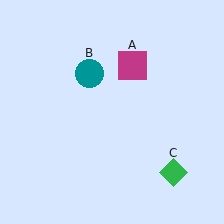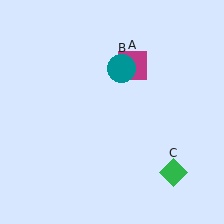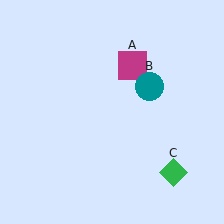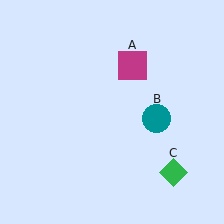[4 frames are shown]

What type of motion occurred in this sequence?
The teal circle (object B) rotated clockwise around the center of the scene.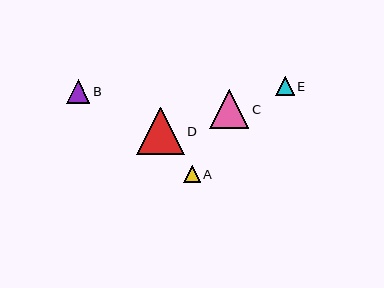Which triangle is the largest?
Triangle D is the largest with a size of approximately 48 pixels.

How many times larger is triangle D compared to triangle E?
Triangle D is approximately 2.6 times the size of triangle E.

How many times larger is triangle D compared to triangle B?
Triangle D is approximately 2.0 times the size of triangle B.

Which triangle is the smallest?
Triangle A is the smallest with a size of approximately 17 pixels.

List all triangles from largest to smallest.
From largest to smallest: D, C, B, E, A.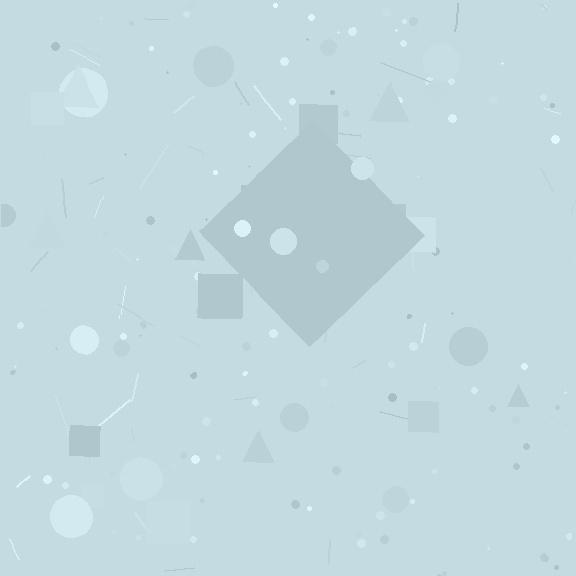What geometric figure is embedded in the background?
A diamond is embedded in the background.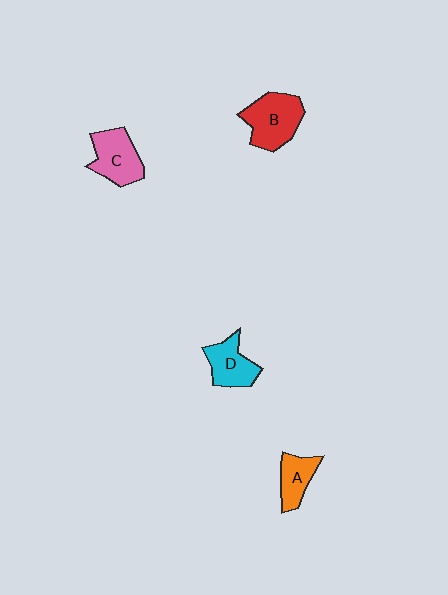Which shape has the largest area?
Shape B (red).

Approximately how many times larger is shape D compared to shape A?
Approximately 1.2 times.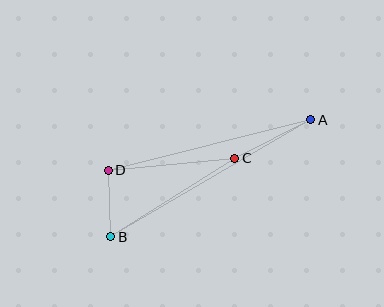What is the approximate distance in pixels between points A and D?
The distance between A and D is approximately 209 pixels.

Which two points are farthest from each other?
Points A and B are farthest from each other.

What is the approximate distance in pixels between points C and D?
The distance between C and D is approximately 127 pixels.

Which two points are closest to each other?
Points B and D are closest to each other.